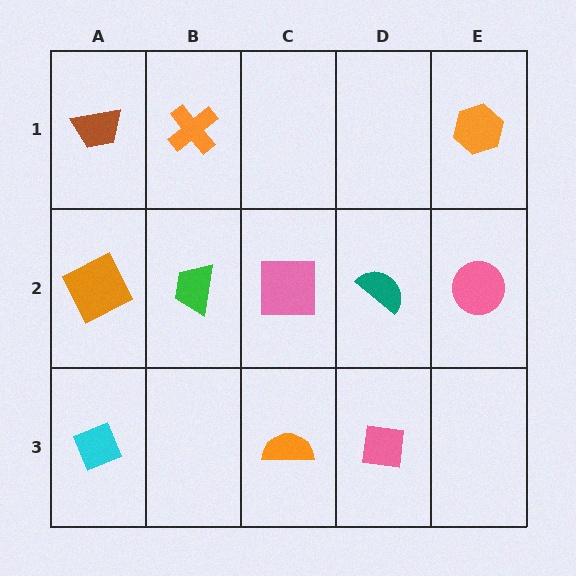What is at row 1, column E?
An orange hexagon.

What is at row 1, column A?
A brown trapezoid.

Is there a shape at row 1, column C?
No, that cell is empty.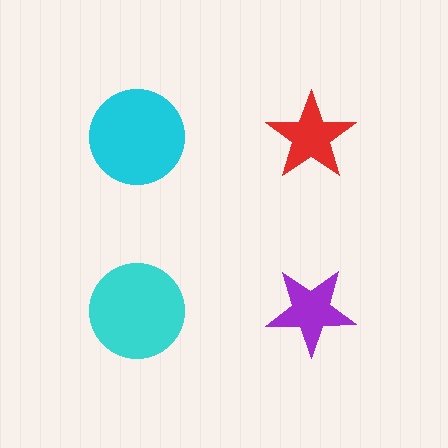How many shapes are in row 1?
2 shapes.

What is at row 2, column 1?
A cyan circle.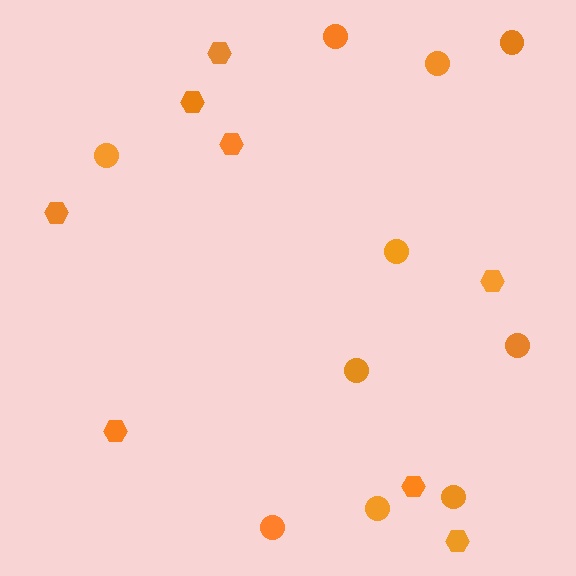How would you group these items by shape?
There are 2 groups: one group of circles (10) and one group of hexagons (8).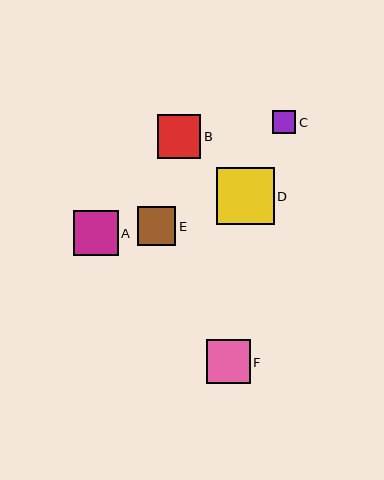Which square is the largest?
Square D is the largest with a size of approximately 57 pixels.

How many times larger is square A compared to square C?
Square A is approximately 1.9 times the size of square C.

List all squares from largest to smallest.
From largest to smallest: D, A, F, B, E, C.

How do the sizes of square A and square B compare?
Square A and square B are approximately the same size.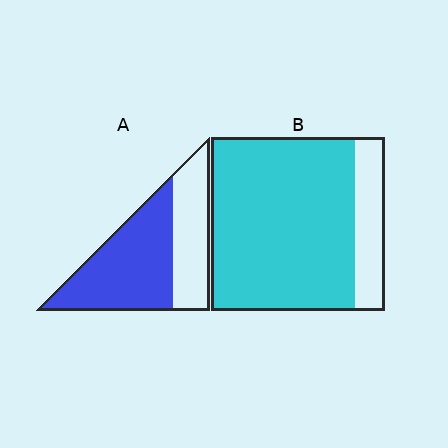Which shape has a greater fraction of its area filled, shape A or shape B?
Shape B.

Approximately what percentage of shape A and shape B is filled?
A is approximately 60% and B is approximately 85%.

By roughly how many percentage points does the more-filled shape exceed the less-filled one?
By roughly 20 percentage points (B over A).